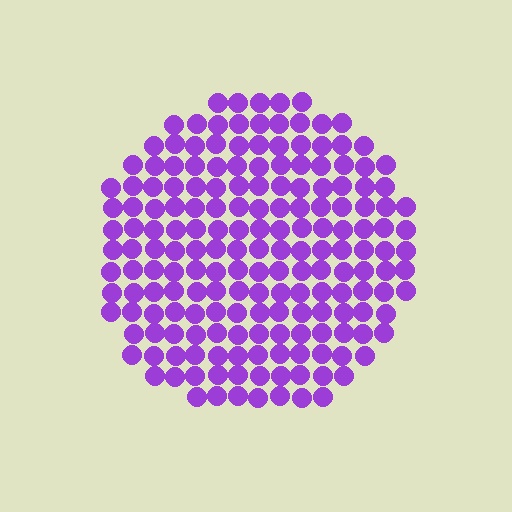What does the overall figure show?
The overall figure shows a circle.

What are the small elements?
The small elements are circles.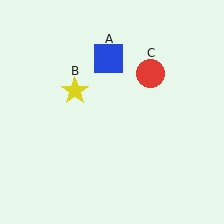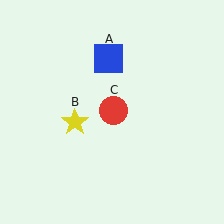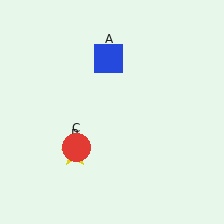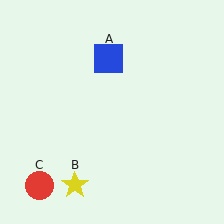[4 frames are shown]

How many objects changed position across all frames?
2 objects changed position: yellow star (object B), red circle (object C).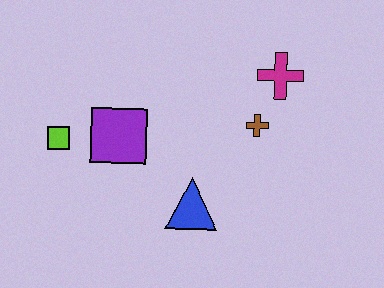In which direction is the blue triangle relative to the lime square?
The blue triangle is to the right of the lime square.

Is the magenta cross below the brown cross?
No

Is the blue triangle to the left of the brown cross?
Yes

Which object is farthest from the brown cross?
The lime square is farthest from the brown cross.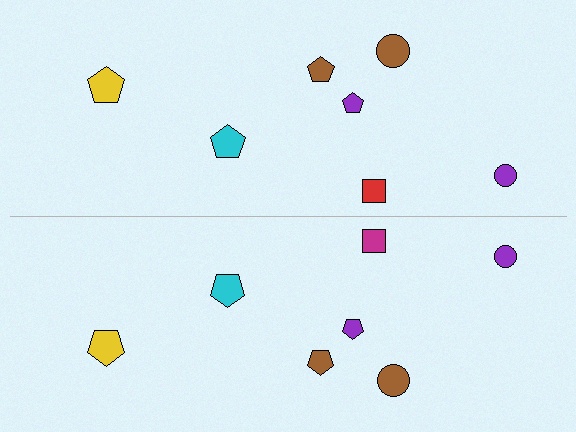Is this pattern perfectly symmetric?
No, the pattern is not perfectly symmetric. The magenta square on the bottom side breaks the symmetry — its mirror counterpart is red.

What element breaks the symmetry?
The magenta square on the bottom side breaks the symmetry — its mirror counterpart is red.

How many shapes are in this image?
There are 14 shapes in this image.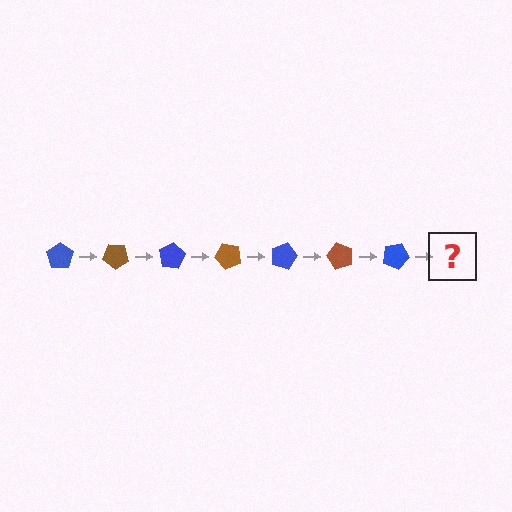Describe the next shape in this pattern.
It should be a brown pentagon, rotated 280 degrees from the start.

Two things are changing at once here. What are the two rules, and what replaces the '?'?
The two rules are that it rotates 40 degrees each step and the color cycles through blue and brown. The '?' should be a brown pentagon, rotated 280 degrees from the start.